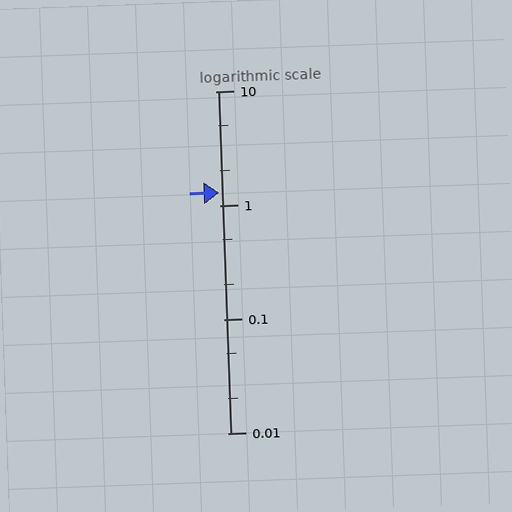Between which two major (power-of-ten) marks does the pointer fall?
The pointer is between 1 and 10.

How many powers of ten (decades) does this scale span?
The scale spans 3 decades, from 0.01 to 10.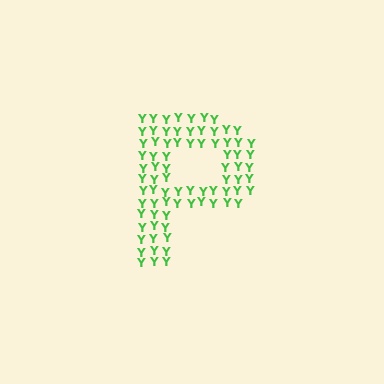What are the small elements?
The small elements are letter Y's.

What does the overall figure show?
The overall figure shows the letter P.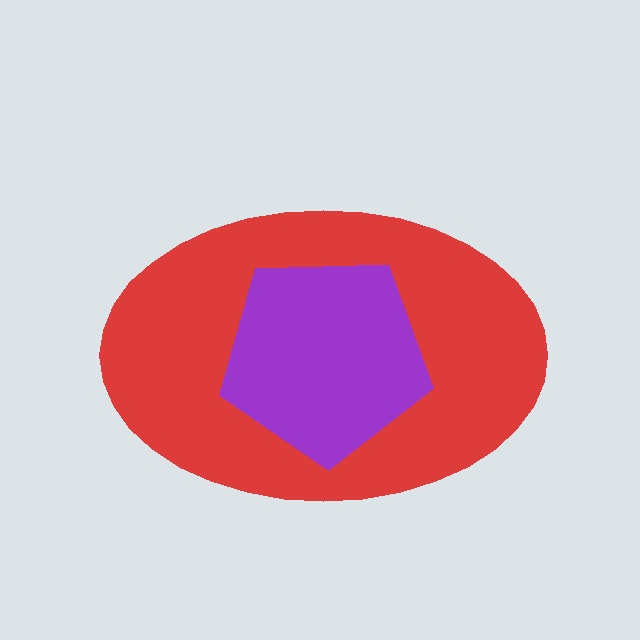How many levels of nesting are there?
2.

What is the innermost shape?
The purple pentagon.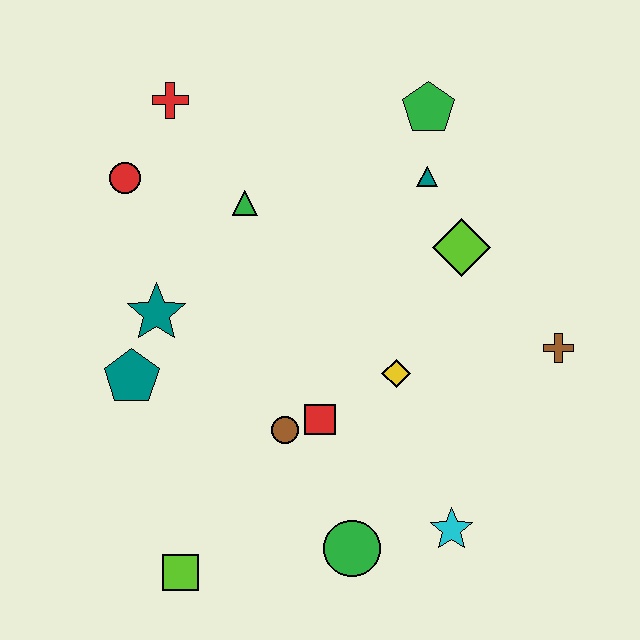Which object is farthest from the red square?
The red cross is farthest from the red square.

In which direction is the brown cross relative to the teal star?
The brown cross is to the right of the teal star.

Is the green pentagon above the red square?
Yes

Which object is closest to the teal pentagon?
The teal star is closest to the teal pentagon.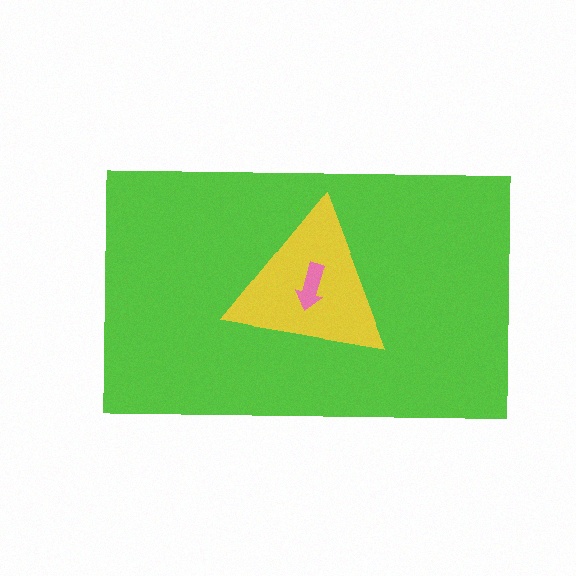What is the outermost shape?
The lime rectangle.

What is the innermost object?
The pink arrow.